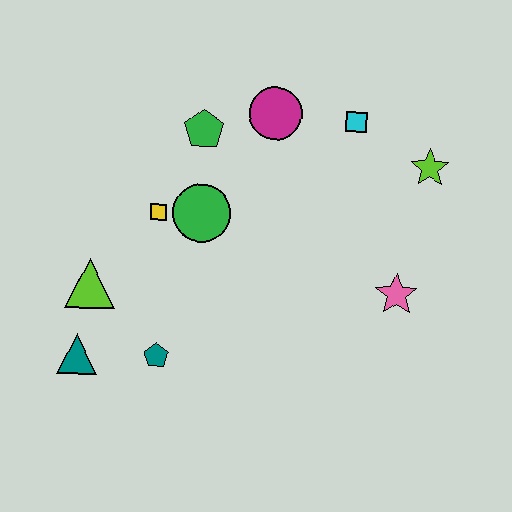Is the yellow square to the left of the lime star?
Yes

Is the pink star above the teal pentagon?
Yes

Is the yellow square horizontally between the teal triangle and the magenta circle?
Yes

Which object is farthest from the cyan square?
The teal triangle is farthest from the cyan square.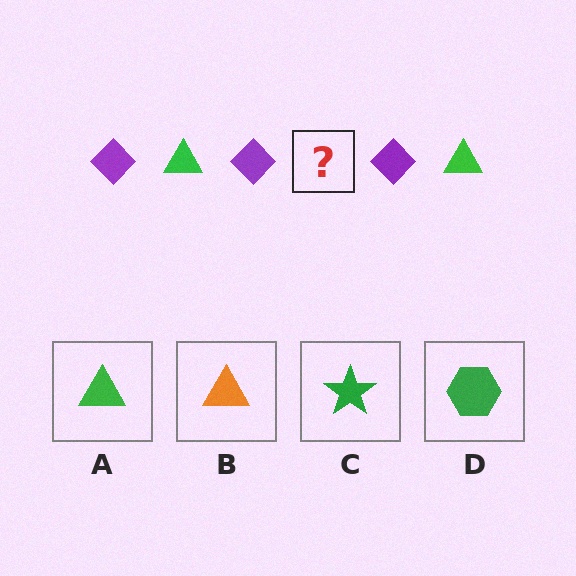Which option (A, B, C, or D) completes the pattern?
A.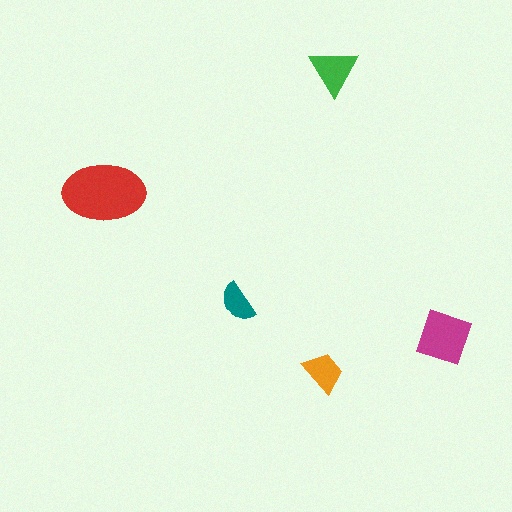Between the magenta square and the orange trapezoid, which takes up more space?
The magenta square.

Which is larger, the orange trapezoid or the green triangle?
The green triangle.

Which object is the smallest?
The teal semicircle.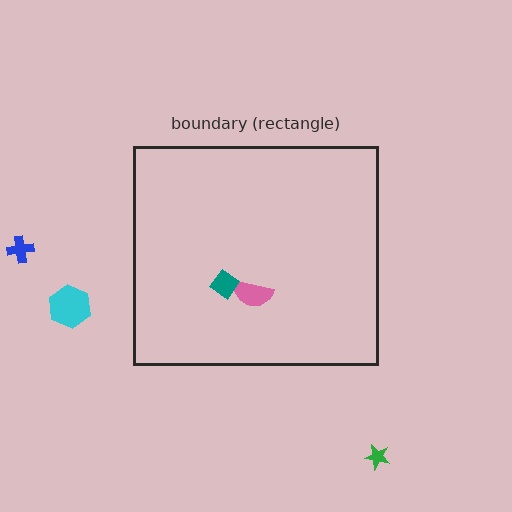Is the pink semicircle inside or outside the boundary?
Inside.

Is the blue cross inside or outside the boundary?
Outside.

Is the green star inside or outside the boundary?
Outside.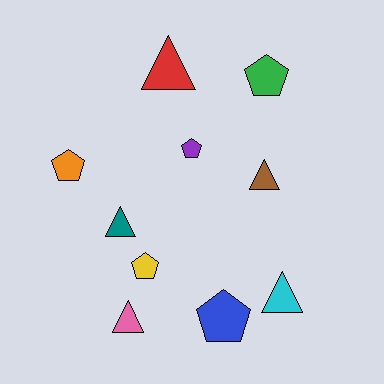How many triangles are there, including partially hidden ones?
There are 5 triangles.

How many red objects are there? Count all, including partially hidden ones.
There is 1 red object.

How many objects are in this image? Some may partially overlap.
There are 10 objects.